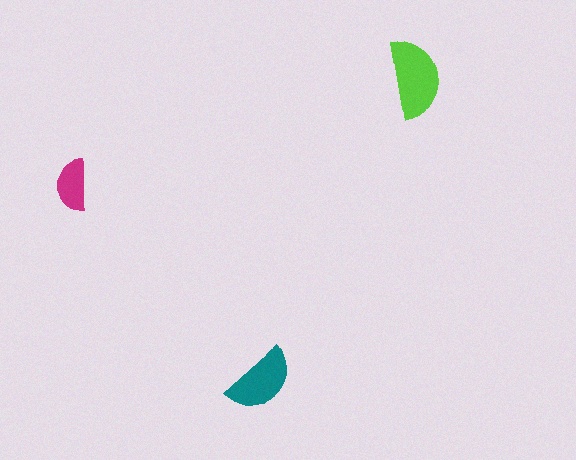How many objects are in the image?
There are 3 objects in the image.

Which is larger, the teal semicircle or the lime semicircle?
The lime one.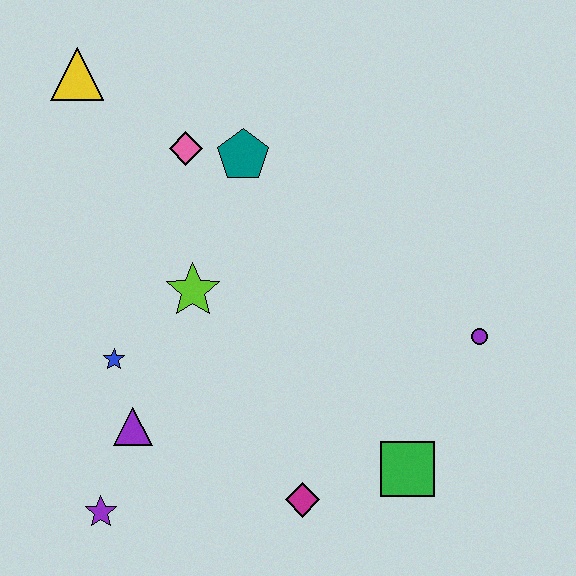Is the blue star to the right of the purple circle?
No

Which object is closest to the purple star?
The purple triangle is closest to the purple star.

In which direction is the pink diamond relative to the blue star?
The pink diamond is above the blue star.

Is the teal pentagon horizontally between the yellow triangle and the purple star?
No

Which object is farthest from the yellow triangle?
The green square is farthest from the yellow triangle.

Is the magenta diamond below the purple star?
No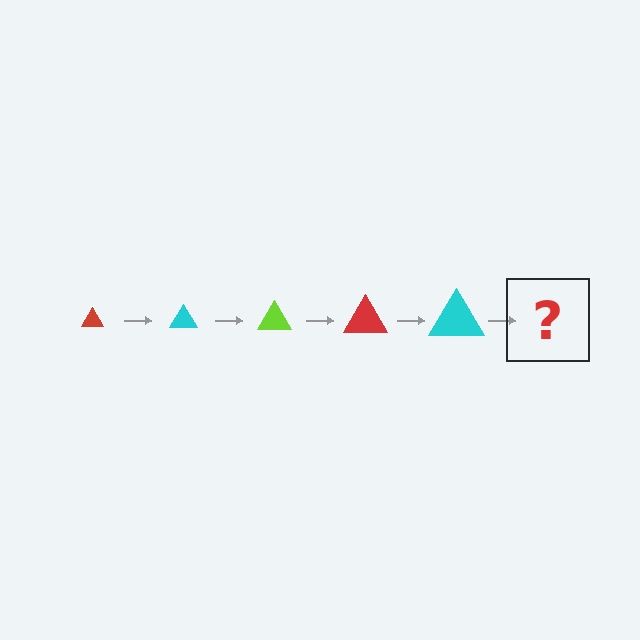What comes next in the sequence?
The next element should be a lime triangle, larger than the previous one.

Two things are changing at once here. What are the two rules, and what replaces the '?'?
The two rules are that the triangle grows larger each step and the color cycles through red, cyan, and lime. The '?' should be a lime triangle, larger than the previous one.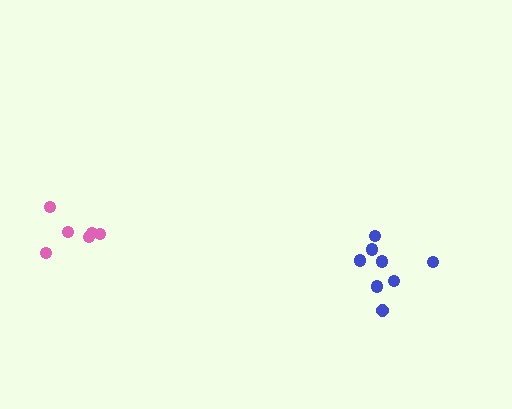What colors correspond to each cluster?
The clusters are colored: blue, pink.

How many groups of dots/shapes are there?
There are 2 groups.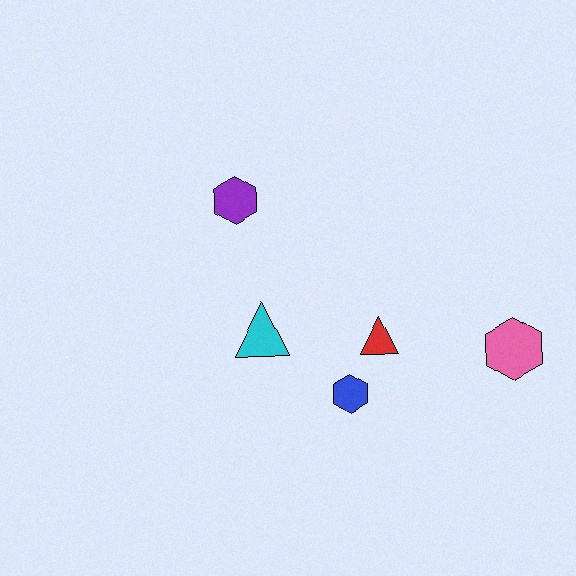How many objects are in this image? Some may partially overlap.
There are 5 objects.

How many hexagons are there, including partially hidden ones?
There are 3 hexagons.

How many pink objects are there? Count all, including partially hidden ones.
There is 1 pink object.